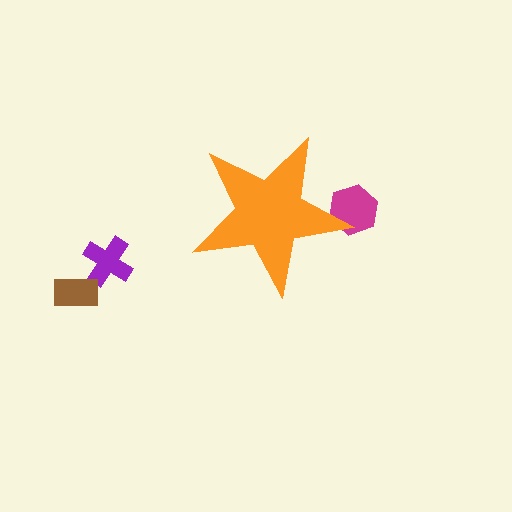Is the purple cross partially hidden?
No, the purple cross is fully visible.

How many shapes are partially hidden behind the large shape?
1 shape is partially hidden.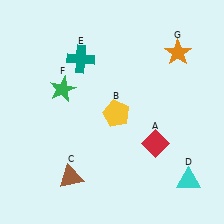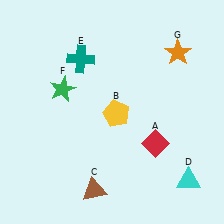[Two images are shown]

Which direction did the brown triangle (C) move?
The brown triangle (C) moved right.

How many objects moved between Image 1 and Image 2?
1 object moved between the two images.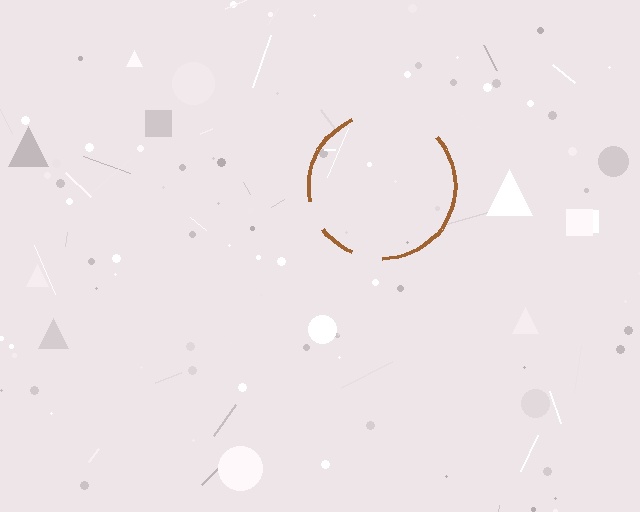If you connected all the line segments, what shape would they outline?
They would outline a circle.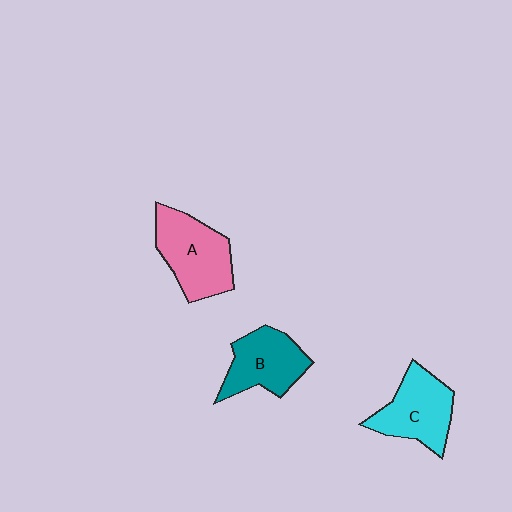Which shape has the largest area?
Shape A (pink).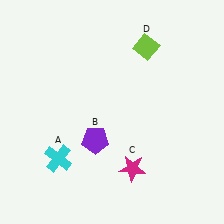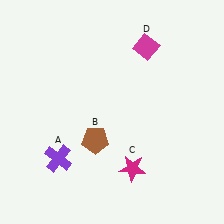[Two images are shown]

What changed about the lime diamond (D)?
In Image 1, D is lime. In Image 2, it changed to magenta.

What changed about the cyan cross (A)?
In Image 1, A is cyan. In Image 2, it changed to purple.